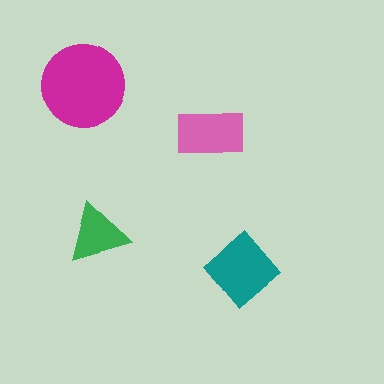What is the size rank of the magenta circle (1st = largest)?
1st.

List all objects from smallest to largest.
The green triangle, the pink rectangle, the teal diamond, the magenta circle.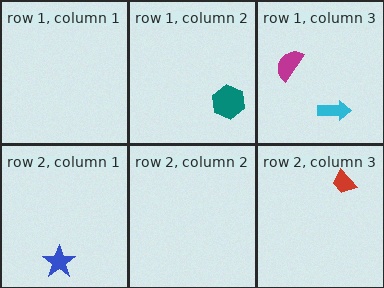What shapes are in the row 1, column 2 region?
The teal hexagon.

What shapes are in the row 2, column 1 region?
The blue star.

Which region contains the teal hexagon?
The row 1, column 2 region.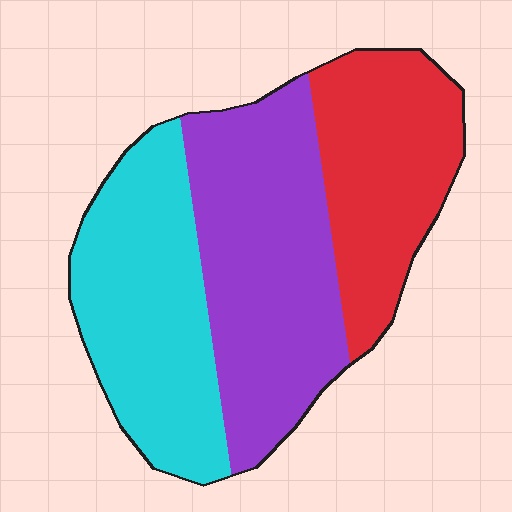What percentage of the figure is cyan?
Cyan takes up about one third (1/3) of the figure.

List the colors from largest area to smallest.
From largest to smallest: purple, cyan, red.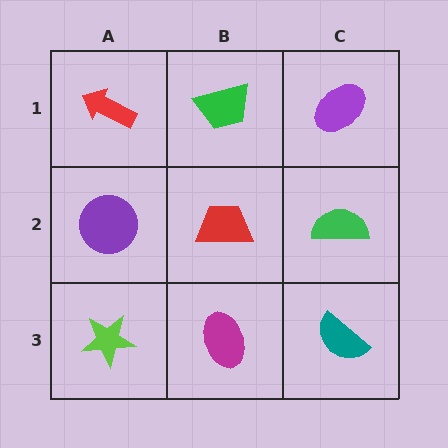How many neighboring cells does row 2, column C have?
3.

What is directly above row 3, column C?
A green semicircle.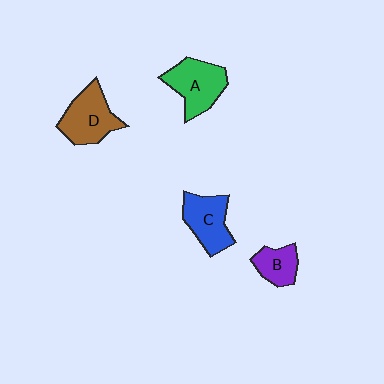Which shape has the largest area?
Shape D (brown).